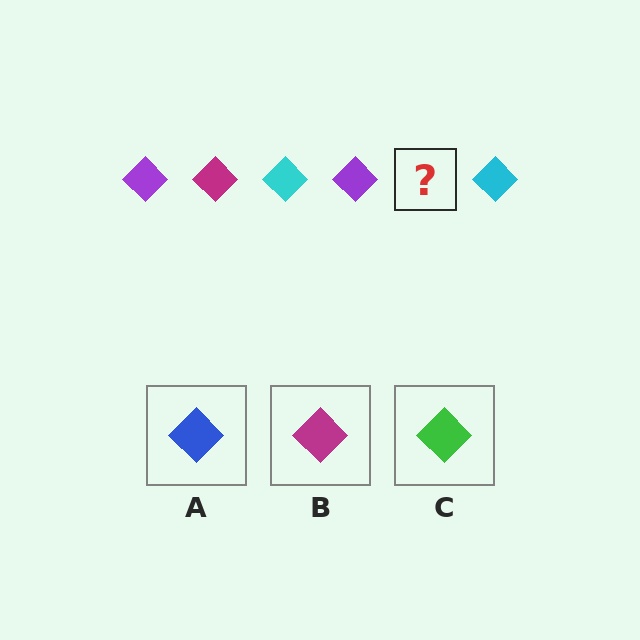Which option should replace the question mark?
Option B.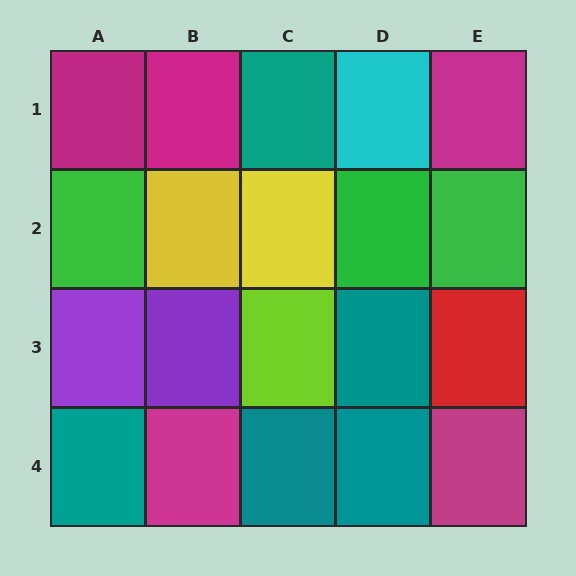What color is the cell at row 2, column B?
Yellow.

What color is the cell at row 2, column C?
Yellow.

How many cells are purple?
2 cells are purple.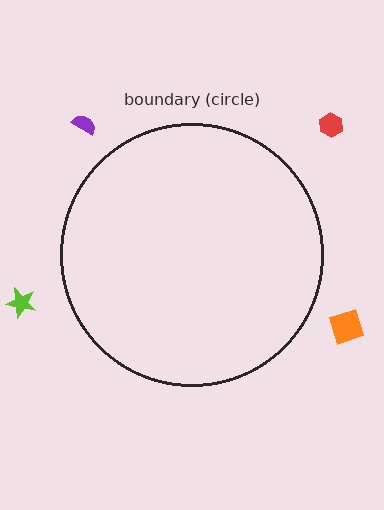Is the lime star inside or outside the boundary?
Outside.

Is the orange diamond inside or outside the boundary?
Outside.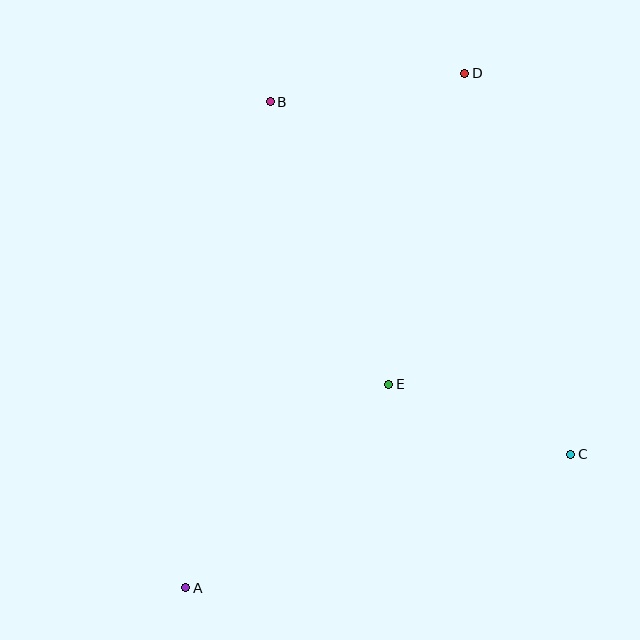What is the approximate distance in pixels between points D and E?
The distance between D and E is approximately 320 pixels.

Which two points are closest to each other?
Points C and E are closest to each other.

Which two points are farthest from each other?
Points A and D are farthest from each other.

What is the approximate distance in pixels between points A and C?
The distance between A and C is approximately 407 pixels.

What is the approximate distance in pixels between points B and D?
The distance between B and D is approximately 197 pixels.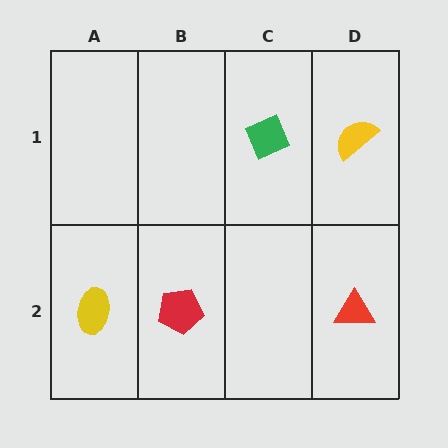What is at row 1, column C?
A green diamond.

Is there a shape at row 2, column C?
No, that cell is empty.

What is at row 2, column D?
A red triangle.